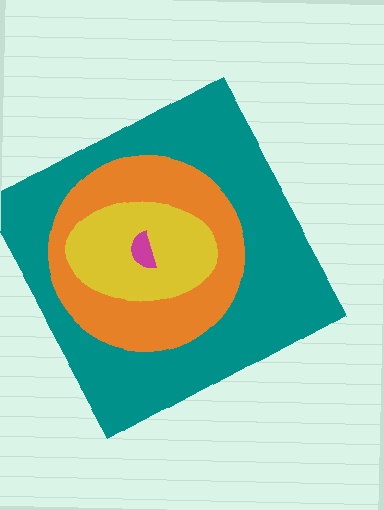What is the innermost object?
The magenta semicircle.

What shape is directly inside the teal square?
The orange circle.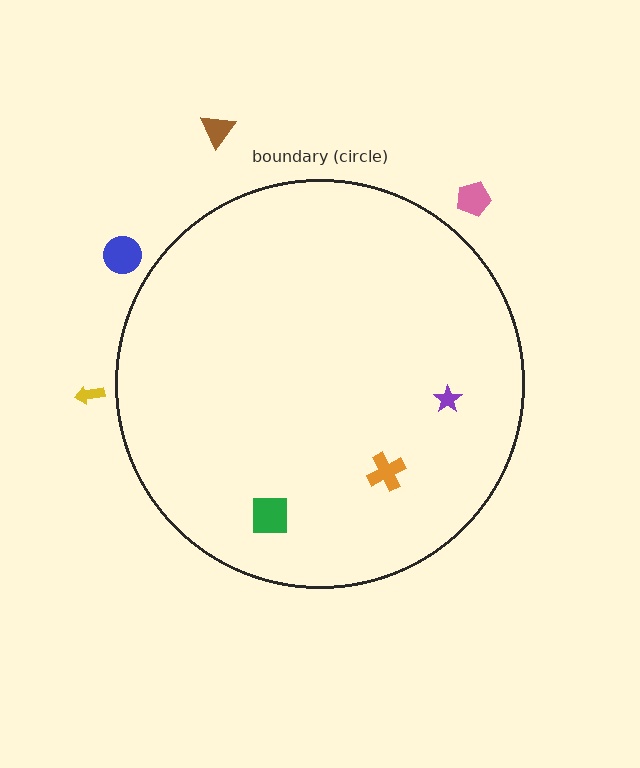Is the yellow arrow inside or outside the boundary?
Outside.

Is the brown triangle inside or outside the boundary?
Outside.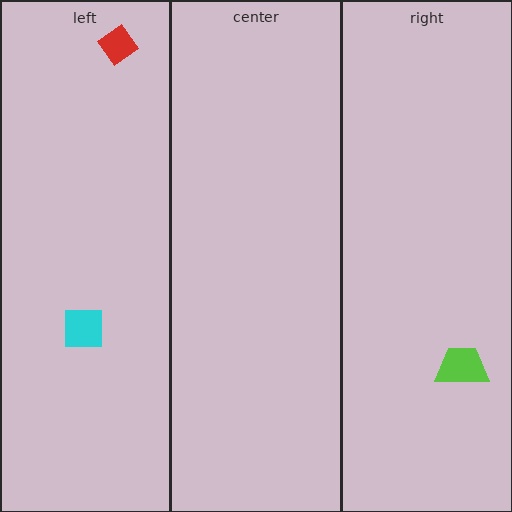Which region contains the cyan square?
The left region.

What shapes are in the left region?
The red diamond, the cyan square.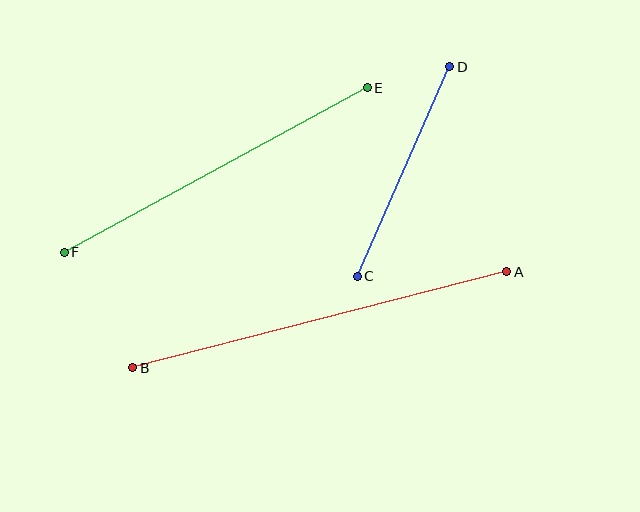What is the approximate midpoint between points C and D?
The midpoint is at approximately (404, 172) pixels.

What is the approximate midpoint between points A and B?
The midpoint is at approximately (320, 320) pixels.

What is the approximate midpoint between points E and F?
The midpoint is at approximately (216, 170) pixels.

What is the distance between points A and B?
The distance is approximately 386 pixels.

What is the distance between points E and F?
The distance is approximately 345 pixels.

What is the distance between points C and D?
The distance is approximately 229 pixels.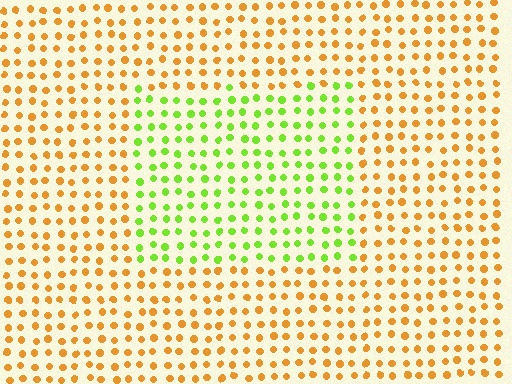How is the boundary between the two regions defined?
The boundary is defined purely by a slight shift in hue (about 63 degrees). Spacing, size, and orientation are identical on both sides.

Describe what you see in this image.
The image is filled with small orange elements in a uniform arrangement. A rectangle-shaped region is visible where the elements are tinted to a slightly different hue, forming a subtle color boundary.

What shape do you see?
I see a rectangle.